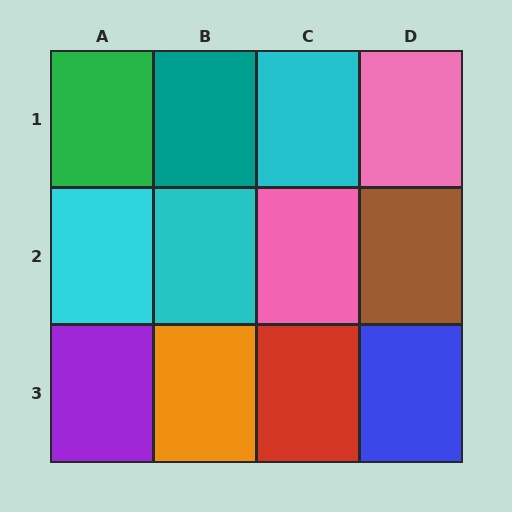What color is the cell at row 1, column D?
Pink.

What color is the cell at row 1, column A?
Green.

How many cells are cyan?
3 cells are cyan.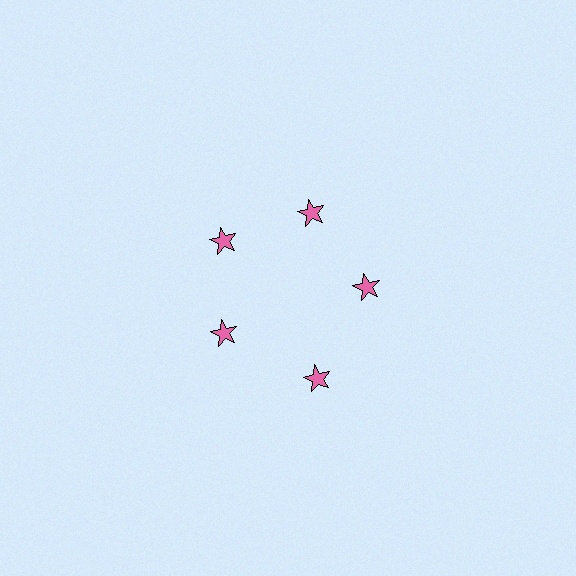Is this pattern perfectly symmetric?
No. The 5 pink stars are arranged in a ring, but one element near the 5 o'clock position is pushed outward from the center, breaking the 5-fold rotational symmetry.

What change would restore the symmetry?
The symmetry would be restored by moving it inward, back onto the ring so that all 5 stars sit at equal angles and equal distance from the center.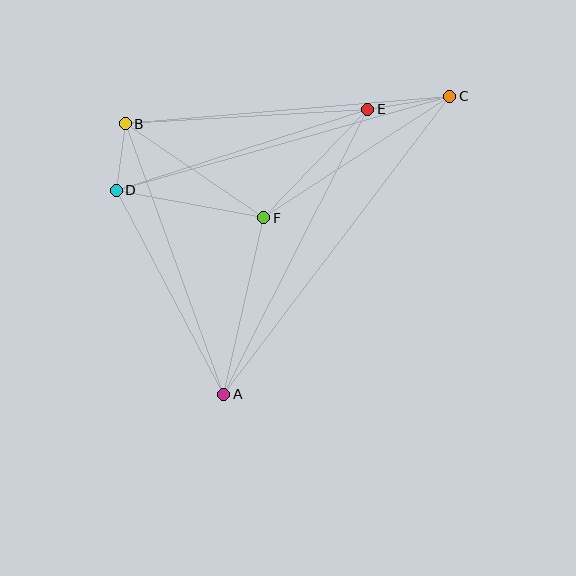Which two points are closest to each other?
Points B and D are closest to each other.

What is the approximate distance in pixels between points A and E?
The distance between A and E is approximately 319 pixels.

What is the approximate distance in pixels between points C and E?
The distance between C and E is approximately 83 pixels.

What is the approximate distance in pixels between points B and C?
The distance between B and C is approximately 325 pixels.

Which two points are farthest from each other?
Points A and C are farthest from each other.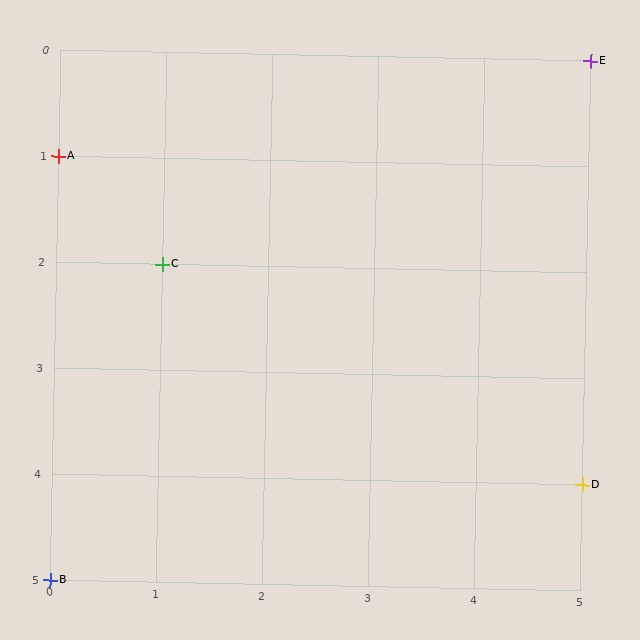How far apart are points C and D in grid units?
Points C and D are 4 columns and 2 rows apart (about 4.5 grid units diagonally).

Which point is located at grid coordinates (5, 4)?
Point D is at (5, 4).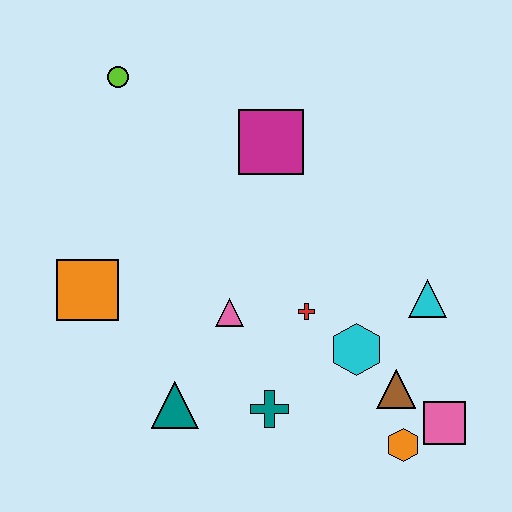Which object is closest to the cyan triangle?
The cyan hexagon is closest to the cyan triangle.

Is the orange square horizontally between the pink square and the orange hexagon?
No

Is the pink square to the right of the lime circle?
Yes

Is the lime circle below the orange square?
No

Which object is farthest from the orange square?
The pink square is farthest from the orange square.